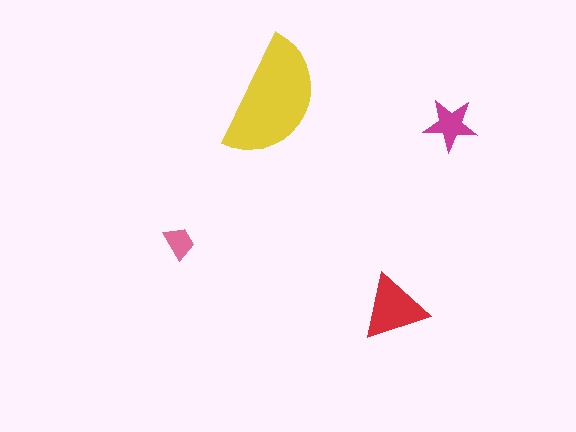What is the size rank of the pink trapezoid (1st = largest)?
4th.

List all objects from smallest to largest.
The pink trapezoid, the magenta star, the red triangle, the yellow semicircle.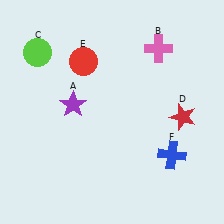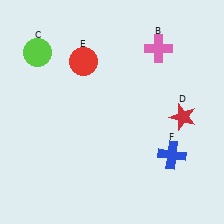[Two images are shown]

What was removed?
The purple star (A) was removed in Image 2.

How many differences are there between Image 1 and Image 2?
There is 1 difference between the two images.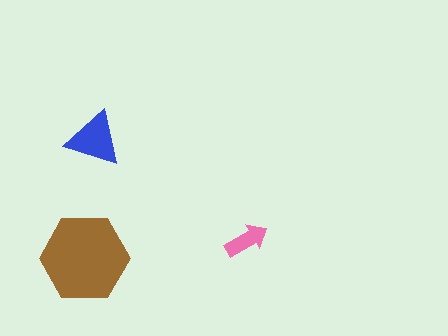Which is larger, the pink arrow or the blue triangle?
The blue triangle.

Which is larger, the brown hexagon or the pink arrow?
The brown hexagon.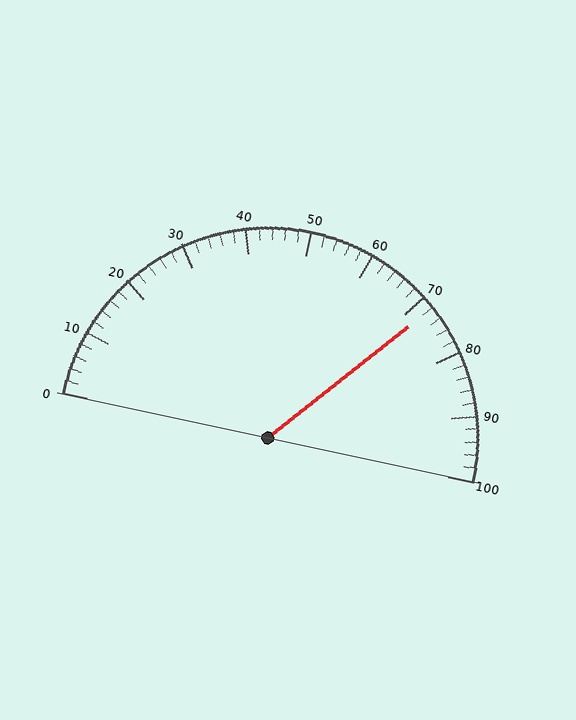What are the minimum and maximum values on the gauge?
The gauge ranges from 0 to 100.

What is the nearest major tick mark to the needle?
The nearest major tick mark is 70.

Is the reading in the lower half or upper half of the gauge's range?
The reading is in the upper half of the range (0 to 100).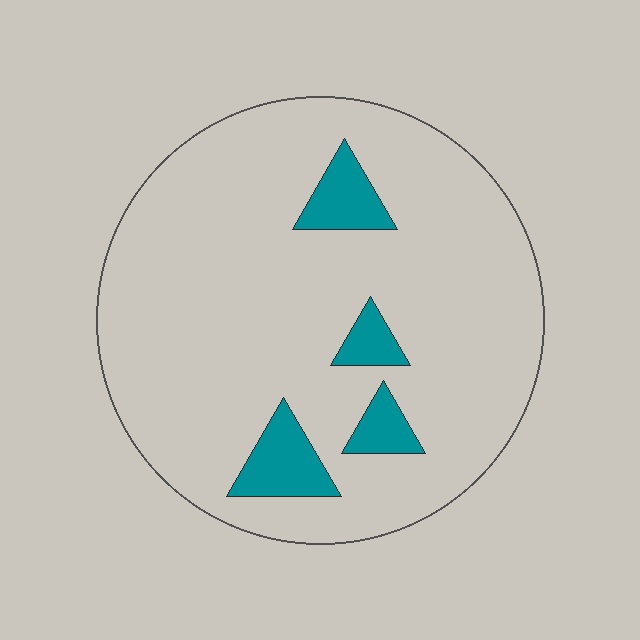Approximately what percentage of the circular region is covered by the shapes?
Approximately 10%.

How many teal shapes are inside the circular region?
4.